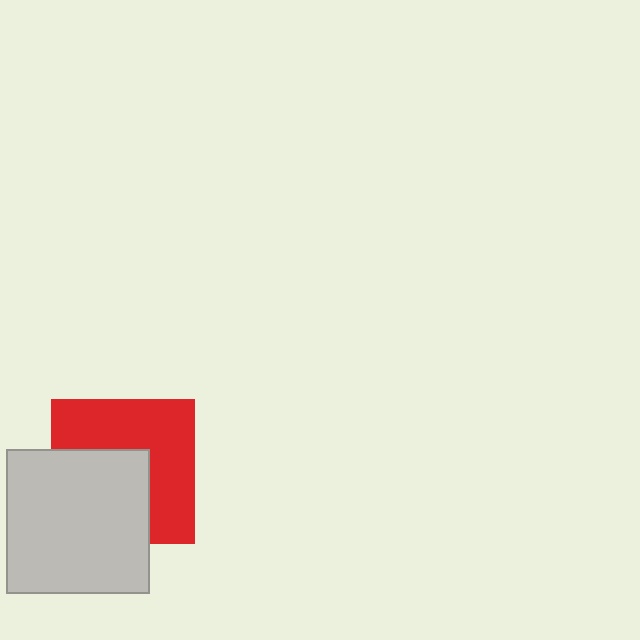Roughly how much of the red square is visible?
About half of it is visible (roughly 56%).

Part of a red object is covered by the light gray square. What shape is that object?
It is a square.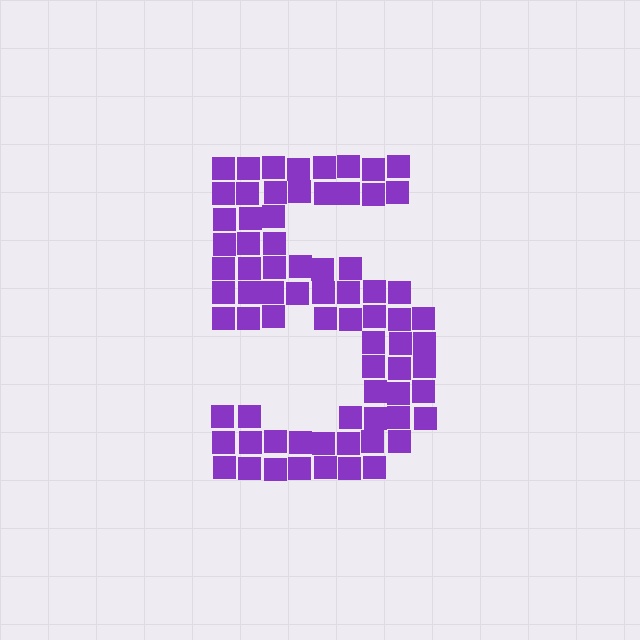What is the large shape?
The large shape is the digit 5.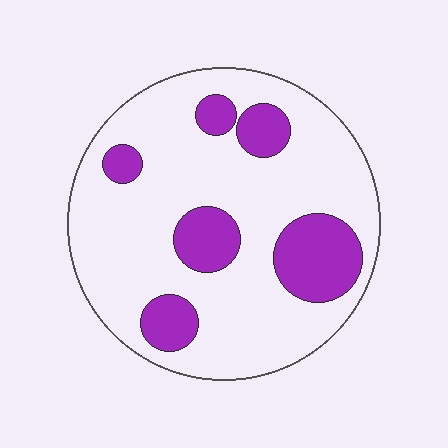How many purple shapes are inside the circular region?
6.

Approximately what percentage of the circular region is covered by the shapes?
Approximately 25%.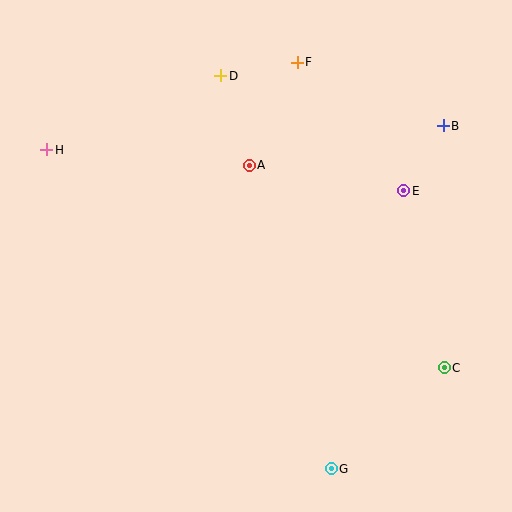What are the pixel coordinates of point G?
Point G is at (331, 469).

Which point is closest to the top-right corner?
Point B is closest to the top-right corner.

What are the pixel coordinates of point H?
Point H is at (47, 150).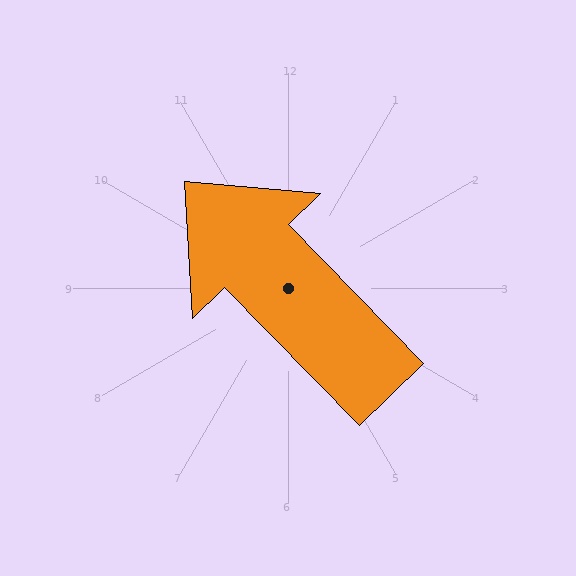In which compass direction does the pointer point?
Northwest.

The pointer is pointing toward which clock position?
Roughly 11 o'clock.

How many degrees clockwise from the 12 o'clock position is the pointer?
Approximately 316 degrees.